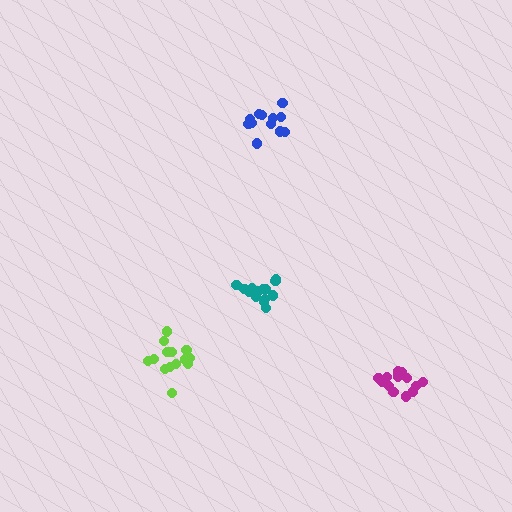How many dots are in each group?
Group 1: 15 dots, Group 2: 12 dots, Group 3: 15 dots, Group 4: 14 dots (56 total).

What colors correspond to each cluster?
The clusters are colored: magenta, blue, teal, lime.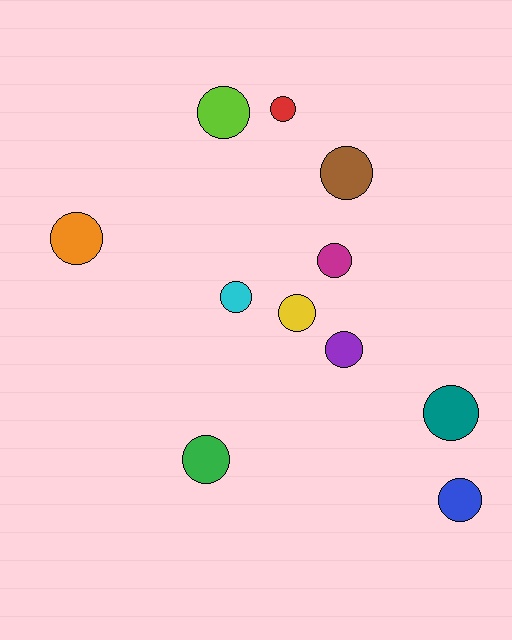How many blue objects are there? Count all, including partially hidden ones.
There is 1 blue object.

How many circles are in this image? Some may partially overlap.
There are 11 circles.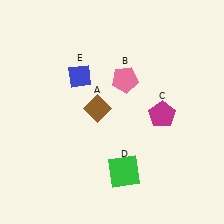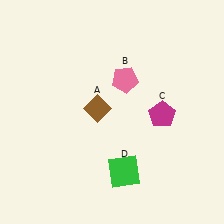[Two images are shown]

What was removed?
The blue diamond (E) was removed in Image 2.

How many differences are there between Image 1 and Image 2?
There is 1 difference between the two images.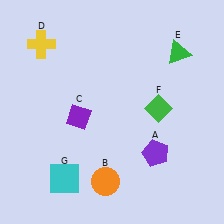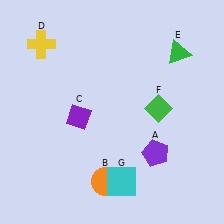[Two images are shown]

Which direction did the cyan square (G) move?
The cyan square (G) moved right.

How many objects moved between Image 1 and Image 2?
1 object moved between the two images.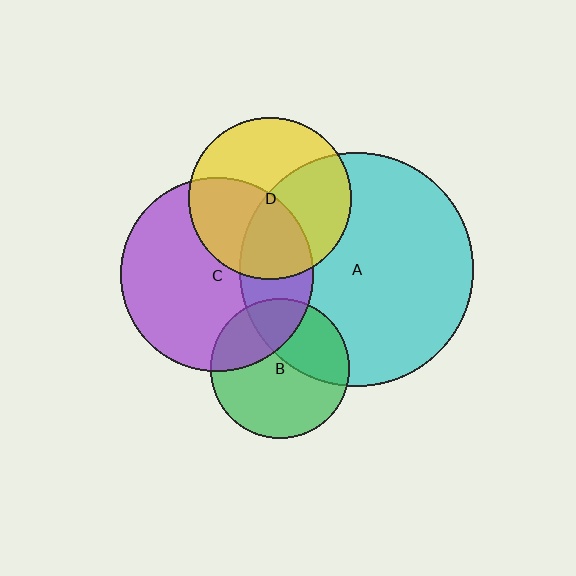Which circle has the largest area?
Circle A (cyan).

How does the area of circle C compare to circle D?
Approximately 1.4 times.